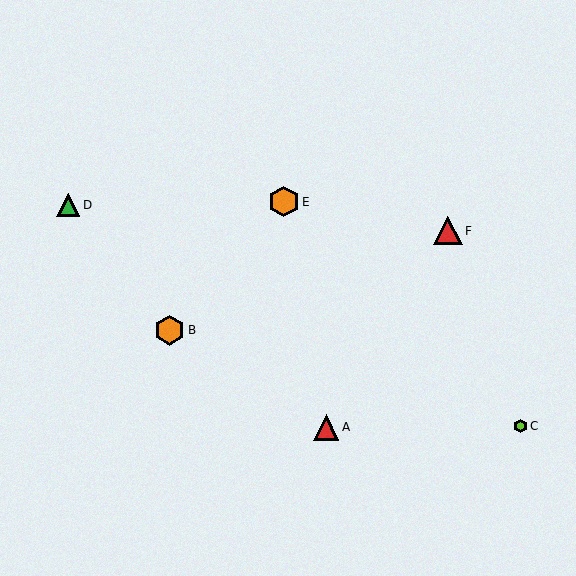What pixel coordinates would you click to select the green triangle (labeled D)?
Click at (68, 205) to select the green triangle D.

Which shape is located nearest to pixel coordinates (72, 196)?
The green triangle (labeled D) at (68, 205) is nearest to that location.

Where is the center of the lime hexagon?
The center of the lime hexagon is at (520, 426).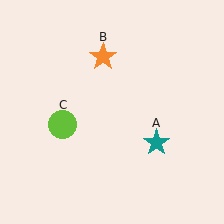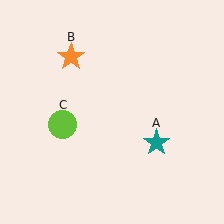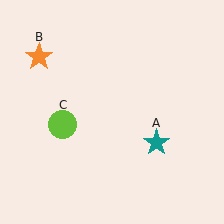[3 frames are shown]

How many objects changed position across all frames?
1 object changed position: orange star (object B).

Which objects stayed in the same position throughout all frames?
Teal star (object A) and lime circle (object C) remained stationary.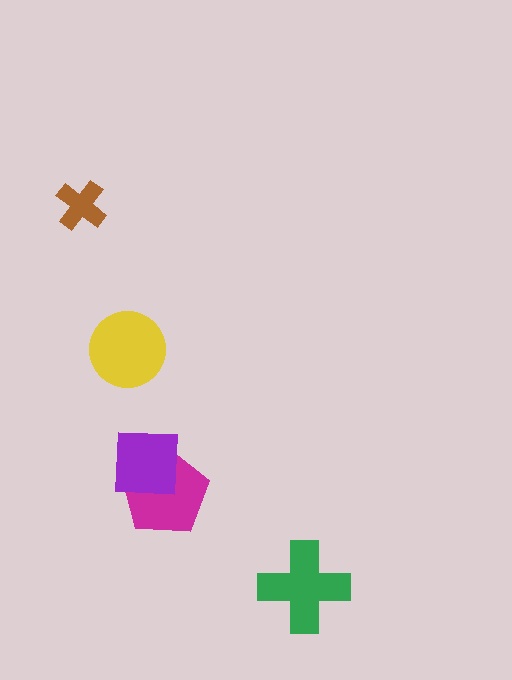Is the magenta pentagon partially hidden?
Yes, it is partially covered by another shape.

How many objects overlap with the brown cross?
0 objects overlap with the brown cross.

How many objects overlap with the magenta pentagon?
1 object overlaps with the magenta pentagon.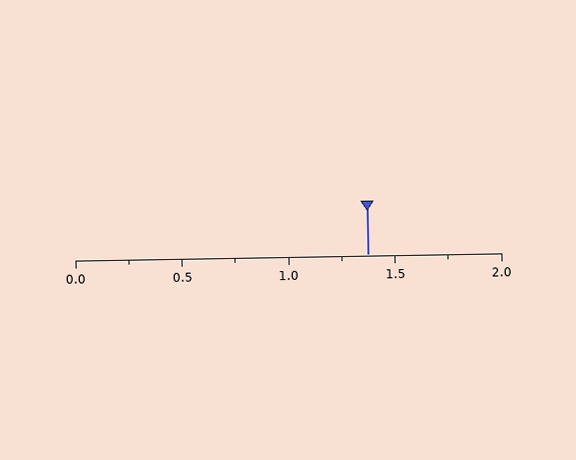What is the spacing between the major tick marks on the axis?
The major ticks are spaced 0.5 apart.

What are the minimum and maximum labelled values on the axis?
The axis runs from 0.0 to 2.0.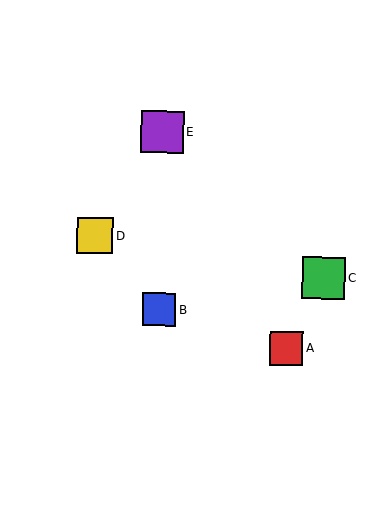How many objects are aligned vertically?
2 objects (B, E) are aligned vertically.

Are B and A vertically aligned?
No, B is at x≈159 and A is at x≈286.